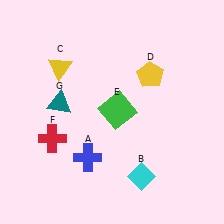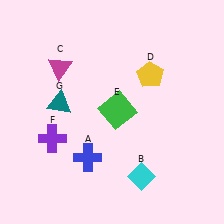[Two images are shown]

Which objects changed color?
C changed from yellow to magenta. F changed from red to purple.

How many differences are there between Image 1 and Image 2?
There are 2 differences between the two images.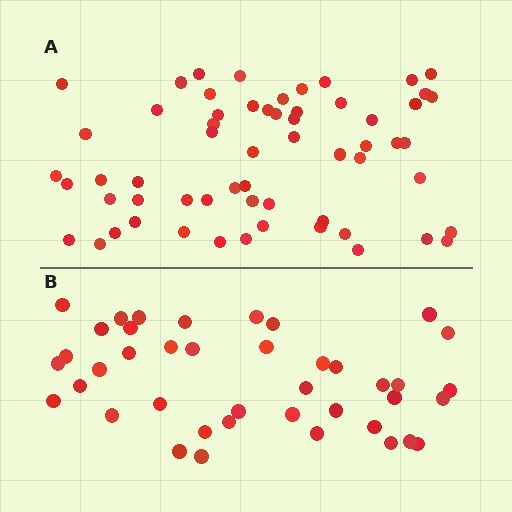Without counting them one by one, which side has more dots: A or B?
Region A (the top region) has more dots.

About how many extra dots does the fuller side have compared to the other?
Region A has approximately 20 more dots than region B.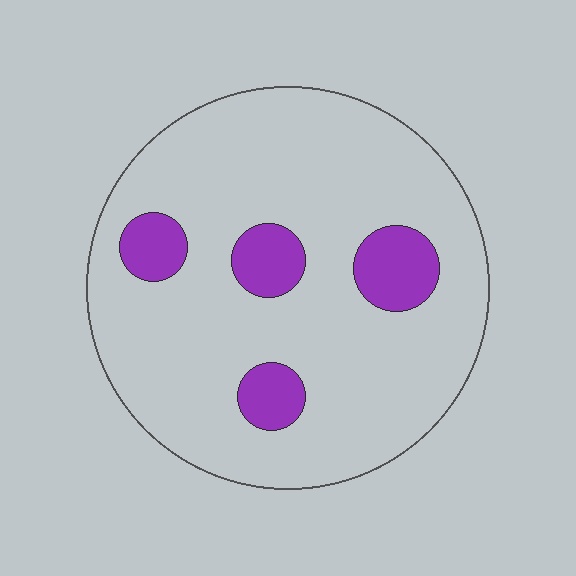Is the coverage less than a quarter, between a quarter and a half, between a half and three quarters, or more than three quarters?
Less than a quarter.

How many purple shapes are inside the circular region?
4.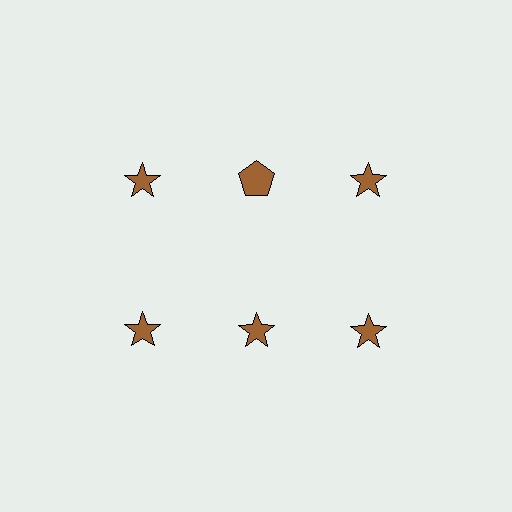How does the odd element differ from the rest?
It has a different shape: pentagon instead of star.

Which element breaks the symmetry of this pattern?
The brown pentagon in the top row, second from left column breaks the symmetry. All other shapes are brown stars.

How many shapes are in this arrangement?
There are 6 shapes arranged in a grid pattern.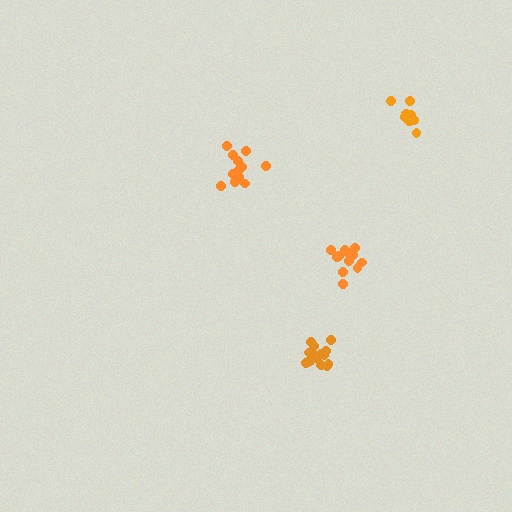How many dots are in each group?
Group 1: 18 dots, Group 2: 12 dots, Group 3: 12 dots, Group 4: 13 dots (55 total).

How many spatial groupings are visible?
There are 4 spatial groupings.